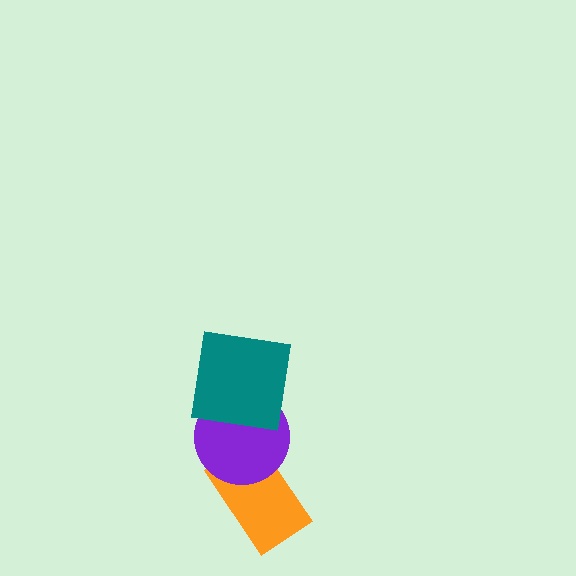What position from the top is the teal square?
The teal square is 1st from the top.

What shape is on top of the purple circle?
The teal square is on top of the purple circle.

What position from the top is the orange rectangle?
The orange rectangle is 3rd from the top.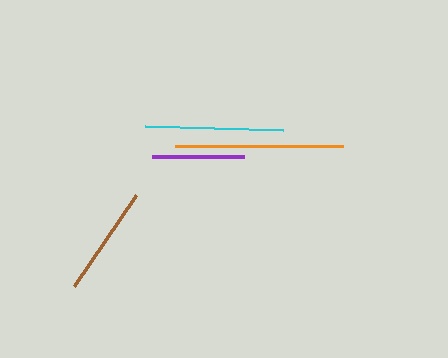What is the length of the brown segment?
The brown segment is approximately 110 pixels long.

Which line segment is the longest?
The orange line is the longest at approximately 168 pixels.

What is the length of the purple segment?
The purple segment is approximately 92 pixels long.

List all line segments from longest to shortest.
From longest to shortest: orange, cyan, brown, purple.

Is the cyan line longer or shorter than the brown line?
The cyan line is longer than the brown line.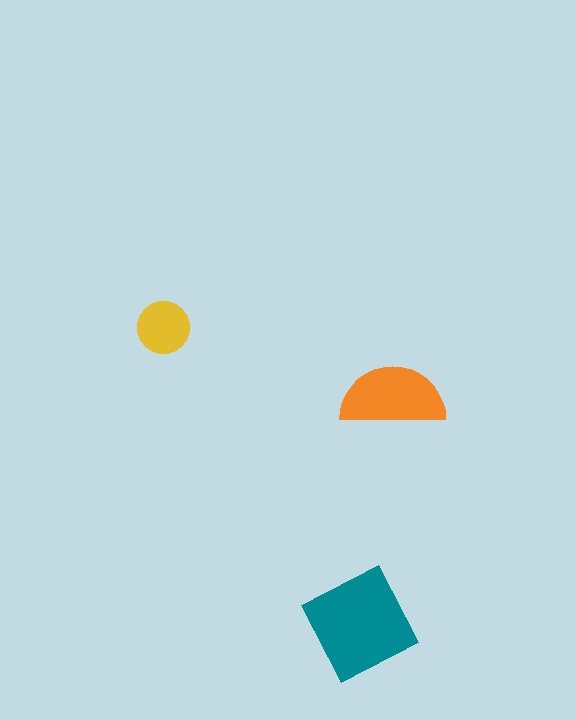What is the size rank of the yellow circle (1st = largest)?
3rd.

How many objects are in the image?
There are 3 objects in the image.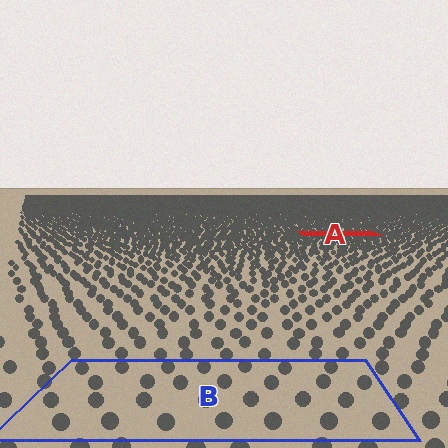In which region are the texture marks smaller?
The texture marks are smaller in region A, because it is farther away.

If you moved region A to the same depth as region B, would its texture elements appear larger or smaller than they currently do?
They would appear larger. At a closer depth, the same texture elements are projected at a bigger on-screen size.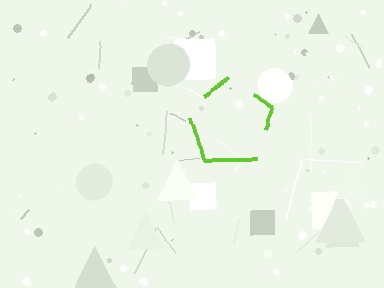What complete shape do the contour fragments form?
The contour fragments form a pentagon.